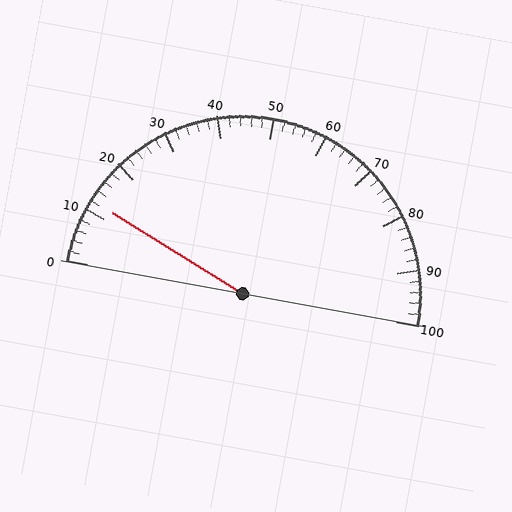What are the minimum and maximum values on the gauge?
The gauge ranges from 0 to 100.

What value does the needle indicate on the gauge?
The needle indicates approximately 12.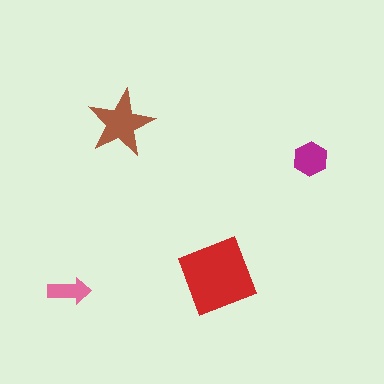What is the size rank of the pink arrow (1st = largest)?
4th.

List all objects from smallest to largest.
The pink arrow, the magenta hexagon, the brown star, the red diamond.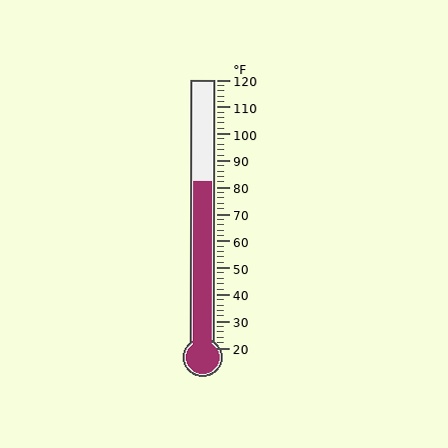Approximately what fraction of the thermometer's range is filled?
The thermometer is filled to approximately 60% of its range.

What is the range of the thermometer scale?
The thermometer scale ranges from 20°F to 120°F.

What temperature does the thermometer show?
The thermometer shows approximately 82°F.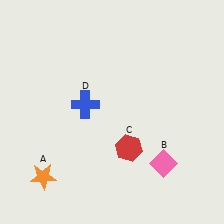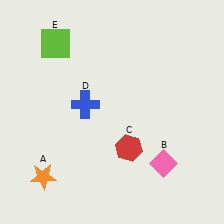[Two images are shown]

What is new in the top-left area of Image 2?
A lime square (E) was added in the top-left area of Image 2.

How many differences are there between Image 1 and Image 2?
There is 1 difference between the two images.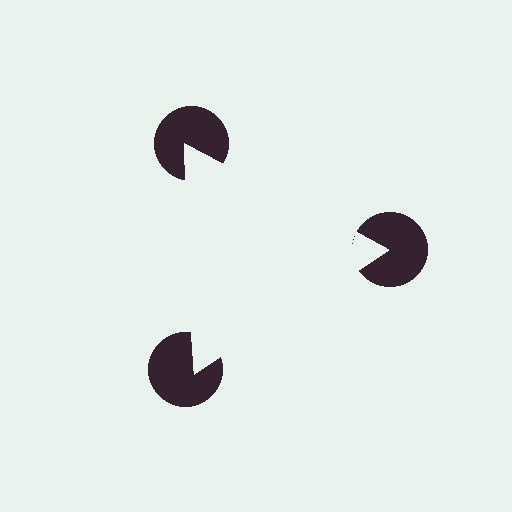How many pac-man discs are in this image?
There are 3 — one at each vertex of the illusory triangle.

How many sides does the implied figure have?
3 sides.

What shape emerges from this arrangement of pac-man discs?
An illusory triangle — its edges are inferred from the aligned wedge cuts in the pac-man discs, not physically drawn.